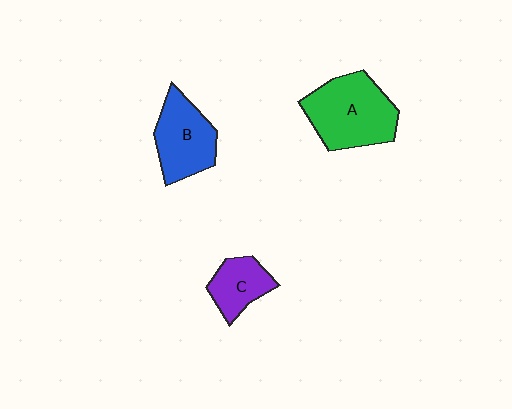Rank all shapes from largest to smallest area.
From largest to smallest: A (green), B (blue), C (purple).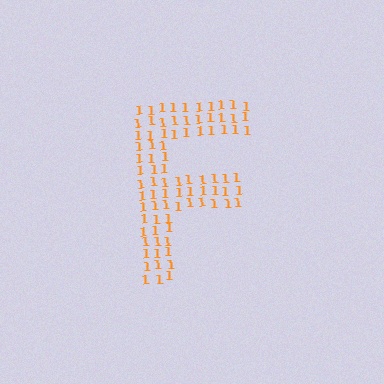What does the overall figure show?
The overall figure shows the letter F.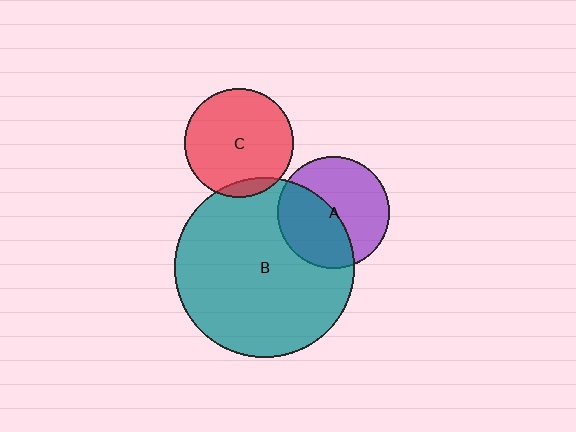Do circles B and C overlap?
Yes.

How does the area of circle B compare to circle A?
Approximately 2.6 times.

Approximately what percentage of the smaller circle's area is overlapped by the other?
Approximately 10%.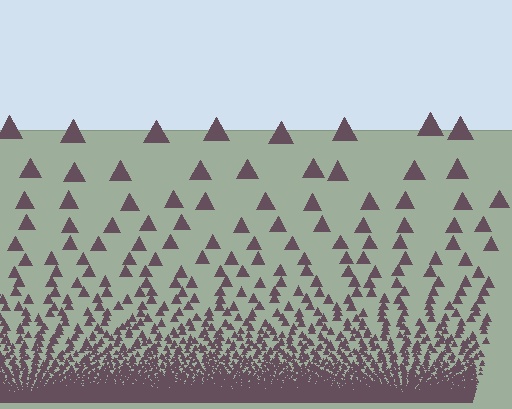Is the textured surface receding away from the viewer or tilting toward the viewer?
The surface appears to tilt toward the viewer. Texture elements get larger and sparser toward the top.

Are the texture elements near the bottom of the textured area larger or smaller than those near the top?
Smaller. The gradient is inverted — elements near the bottom are smaller and denser.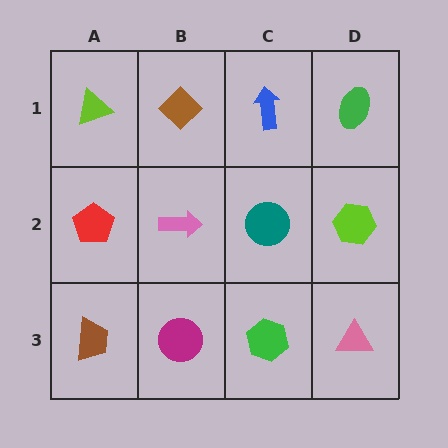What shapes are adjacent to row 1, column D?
A lime hexagon (row 2, column D), a blue arrow (row 1, column C).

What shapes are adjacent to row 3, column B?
A pink arrow (row 2, column B), a brown trapezoid (row 3, column A), a green hexagon (row 3, column C).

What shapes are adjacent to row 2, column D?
A green ellipse (row 1, column D), a pink triangle (row 3, column D), a teal circle (row 2, column C).